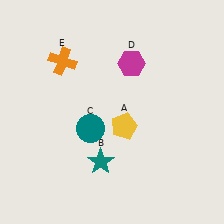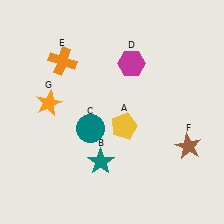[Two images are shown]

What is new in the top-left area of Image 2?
An orange star (G) was added in the top-left area of Image 2.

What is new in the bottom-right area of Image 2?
A brown star (F) was added in the bottom-right area of Image 2.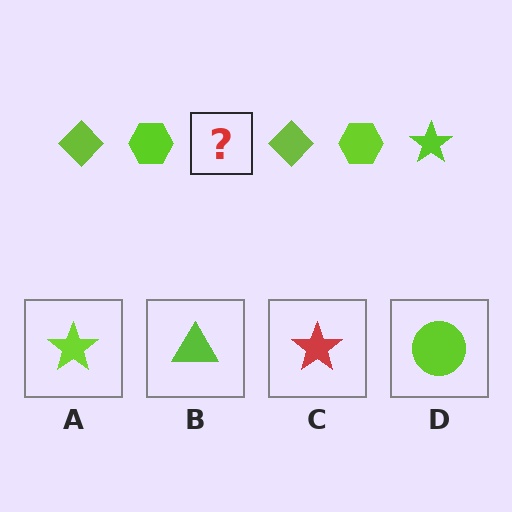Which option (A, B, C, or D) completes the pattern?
A.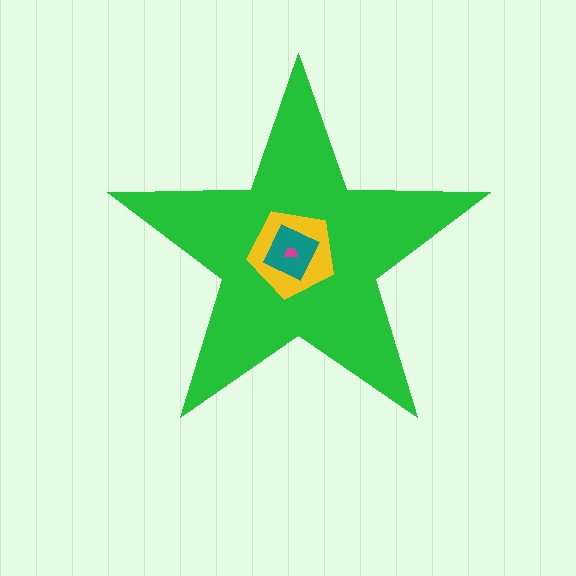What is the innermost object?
The magenta trapezoid.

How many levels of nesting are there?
4.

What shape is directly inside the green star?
The yellow pentagon.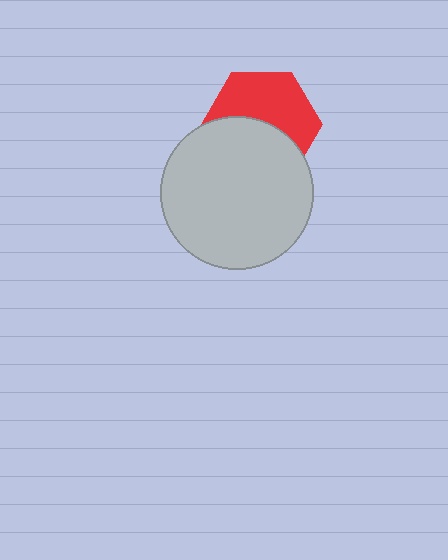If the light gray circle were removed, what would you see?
You would see the complete red hexagon.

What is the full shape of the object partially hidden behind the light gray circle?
The partially hidden object is a red hexagon.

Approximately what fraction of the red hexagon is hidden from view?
Roughly 47% of the red hexagon is hidden behind the light gray circle.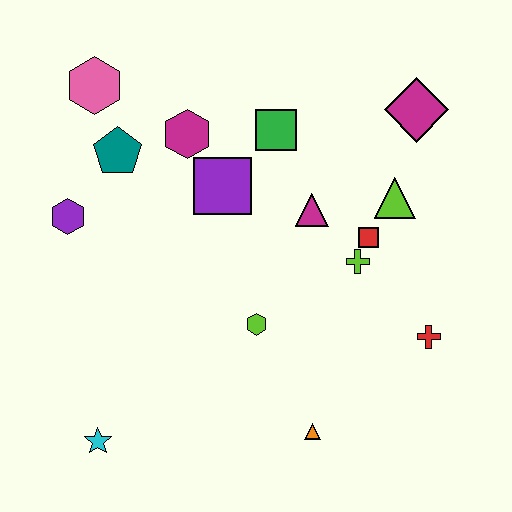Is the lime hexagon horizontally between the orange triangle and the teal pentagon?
Yes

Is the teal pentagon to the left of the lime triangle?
Yes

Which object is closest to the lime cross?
The red square is closest to the lime cross.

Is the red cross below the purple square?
Yes